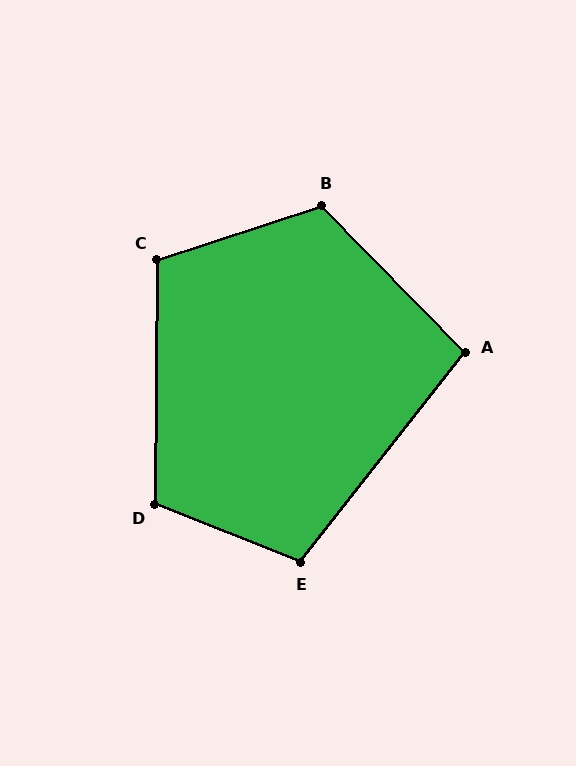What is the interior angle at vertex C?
Approximately 108 degrees (obtuse).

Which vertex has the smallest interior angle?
A, at approximately 97 degrees.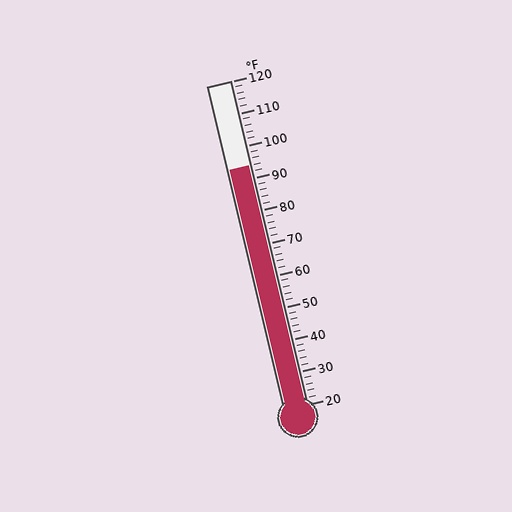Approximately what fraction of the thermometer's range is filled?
The thermometer is filled to approximately 75% of its range.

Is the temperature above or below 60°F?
The temperature is above 60°F.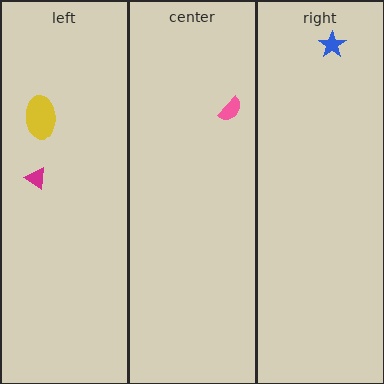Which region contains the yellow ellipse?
The left region.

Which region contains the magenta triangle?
The left region.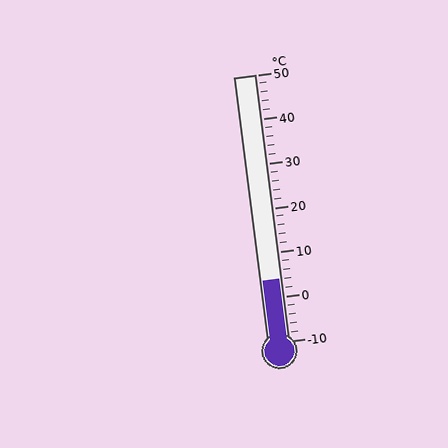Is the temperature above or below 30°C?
The temperature is below 30°C.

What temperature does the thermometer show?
The thermometer shows approximately 4°C.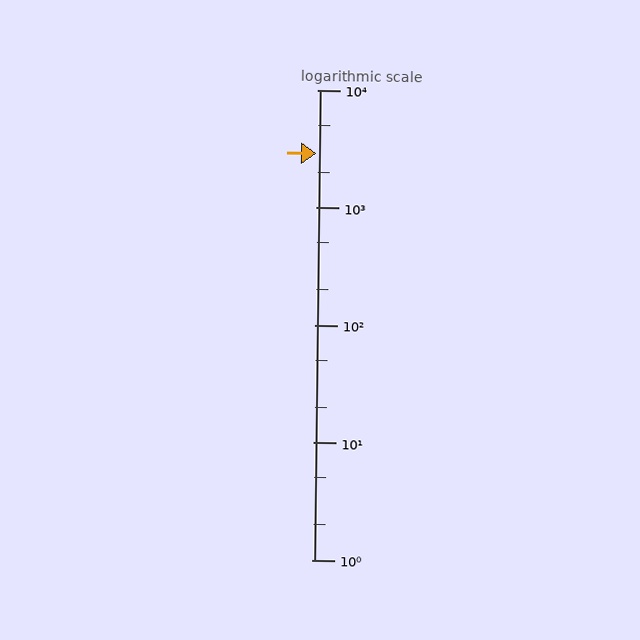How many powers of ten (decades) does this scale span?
The scale spans 4 decades, from 1 to 10000.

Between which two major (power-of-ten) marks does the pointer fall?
The pointer is between 1000 and 10000.